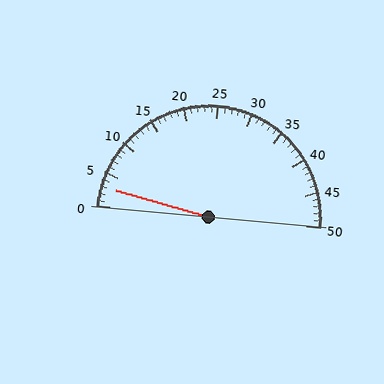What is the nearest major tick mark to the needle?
The nearest major tick mark is 5.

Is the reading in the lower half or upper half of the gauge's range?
The reading is in the lower half of the range (0 to 50).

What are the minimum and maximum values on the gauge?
The gauge ranges from 0 to 50.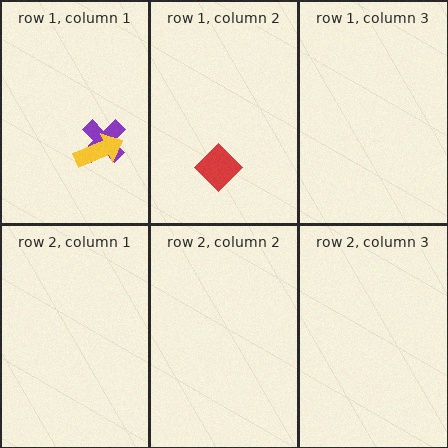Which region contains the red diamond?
The row 1, column 2 region.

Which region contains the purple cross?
The row 1, column 1 region.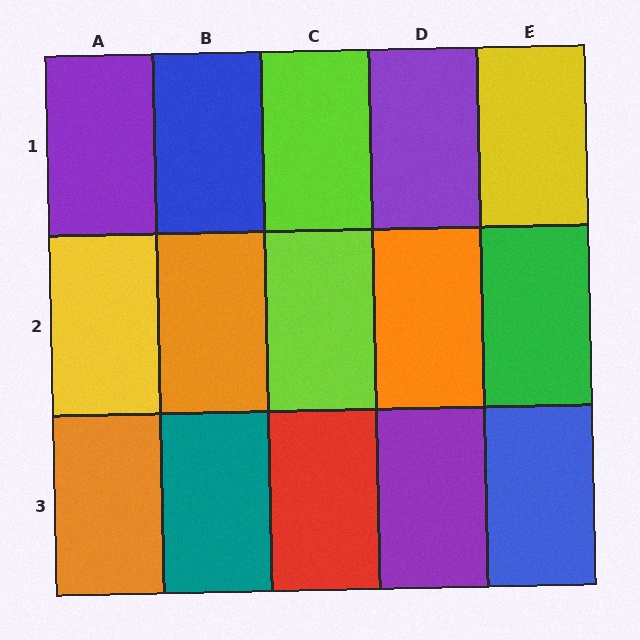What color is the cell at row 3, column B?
Teal.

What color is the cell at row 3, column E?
Blue.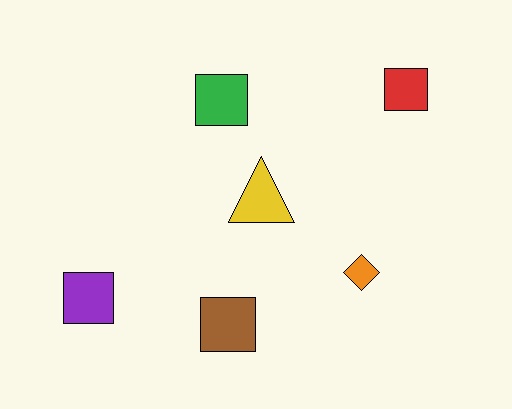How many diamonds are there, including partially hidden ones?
There is 1 diamond.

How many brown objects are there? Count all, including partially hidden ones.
There is 1 brown object.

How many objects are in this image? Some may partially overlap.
There are 6 objects.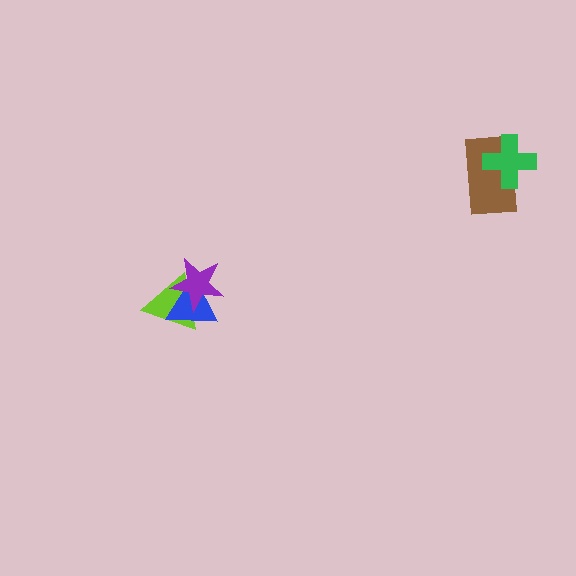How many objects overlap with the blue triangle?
2 objects overlap with the blue triangle.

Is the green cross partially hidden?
No, no other shape covers it.